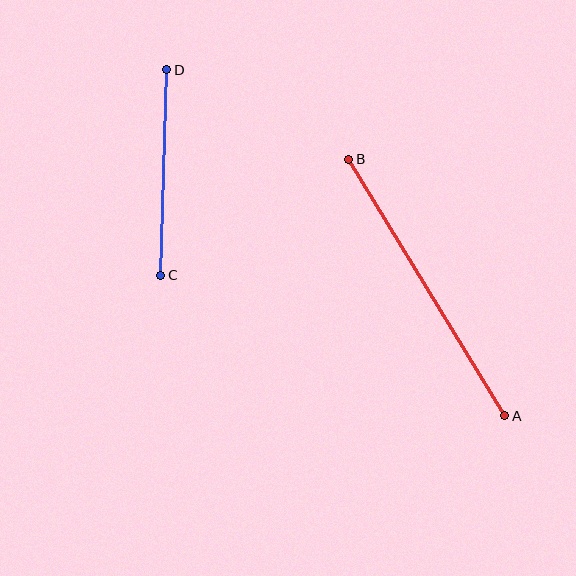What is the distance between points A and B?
The distance is approximately 300 pixels.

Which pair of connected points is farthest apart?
Points A and B are farthest apart.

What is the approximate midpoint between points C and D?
The midpoint is at approximately (164, 172) pixels.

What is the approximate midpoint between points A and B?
The midpoint is at approximately (427, 287) pixels.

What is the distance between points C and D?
The distance is approximately 206 pixels.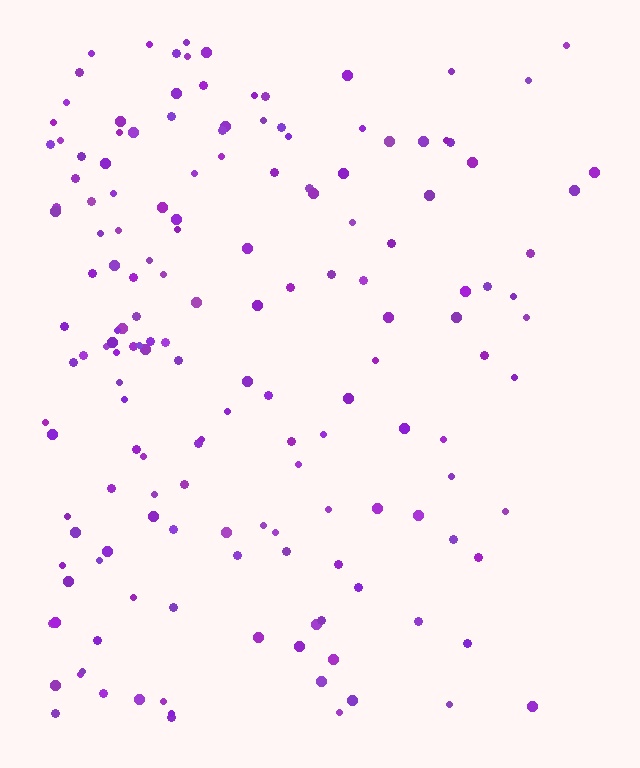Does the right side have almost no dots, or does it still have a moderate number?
Still a moderate number, just noticeably fewer than the left.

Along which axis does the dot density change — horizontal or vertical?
Horizontal.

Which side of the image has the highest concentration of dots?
The left.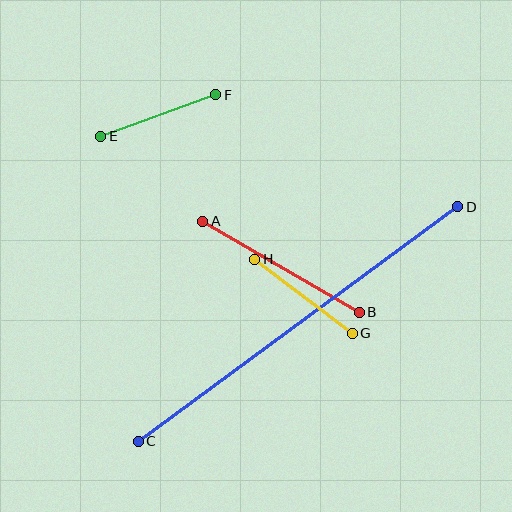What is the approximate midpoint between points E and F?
The midpoint is at approximately (158, 115) pixels.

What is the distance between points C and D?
The distance is approximately 396 pixels.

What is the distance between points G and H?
The distance is approximately 122 pixels.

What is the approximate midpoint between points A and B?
The midpoint is at approximately (281, 267) pixels.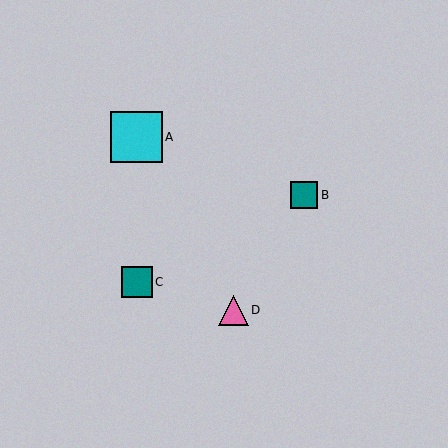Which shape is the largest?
The cyan square (labeled A) is the largest.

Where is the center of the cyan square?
The center of the cyan square is at (136, 137).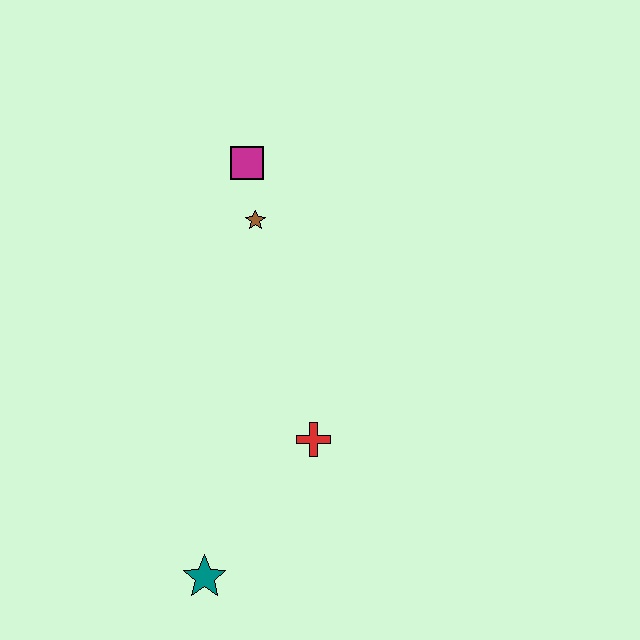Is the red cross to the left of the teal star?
No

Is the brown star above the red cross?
Yes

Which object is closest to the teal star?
The red cross is closest to the teal star.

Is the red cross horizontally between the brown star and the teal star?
No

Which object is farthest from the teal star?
The magenta square is farthest from the teal star.